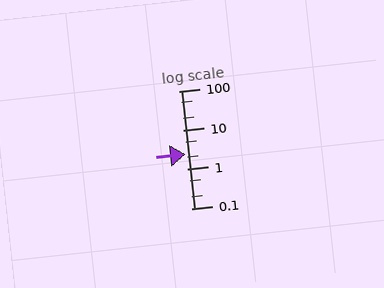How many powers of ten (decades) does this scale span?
The scale spans 3 decades, from 0.1 to 100.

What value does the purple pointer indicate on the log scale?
The pointer indicates approximately 2.4.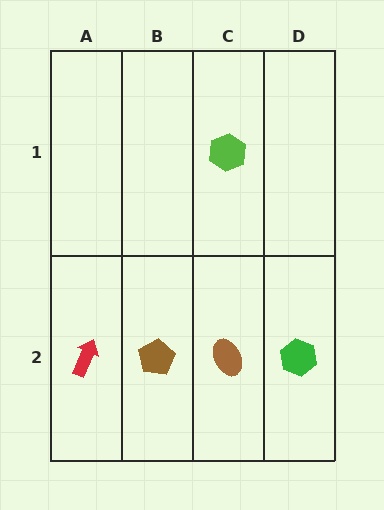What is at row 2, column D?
A green hexagon.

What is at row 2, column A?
A red arrow.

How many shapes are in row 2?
4 shapes.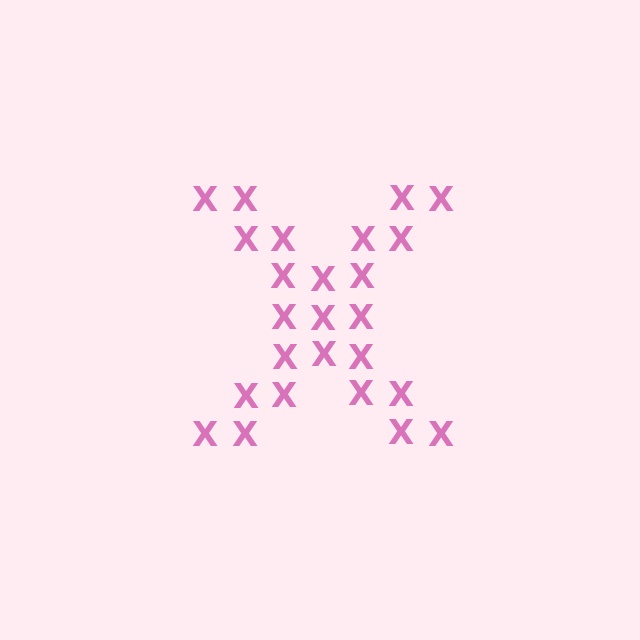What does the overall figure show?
The overall figure shows the letter X.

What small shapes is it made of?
It is made of small letter X's.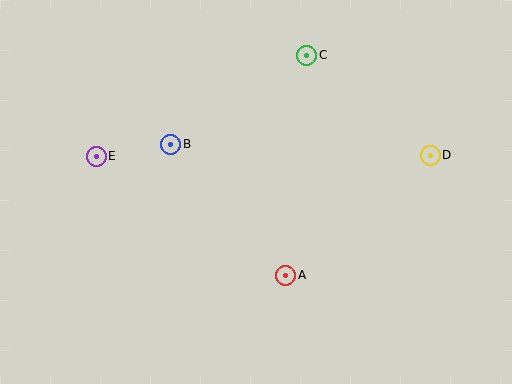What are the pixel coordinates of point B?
Point B is at (171, 144).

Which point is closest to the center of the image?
Point A at (286, 275) is closest to the center.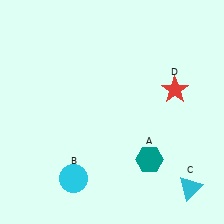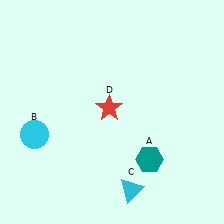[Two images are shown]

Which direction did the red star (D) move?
The red star (D) moved left.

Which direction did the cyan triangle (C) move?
The cyan triangle (C) moved left.